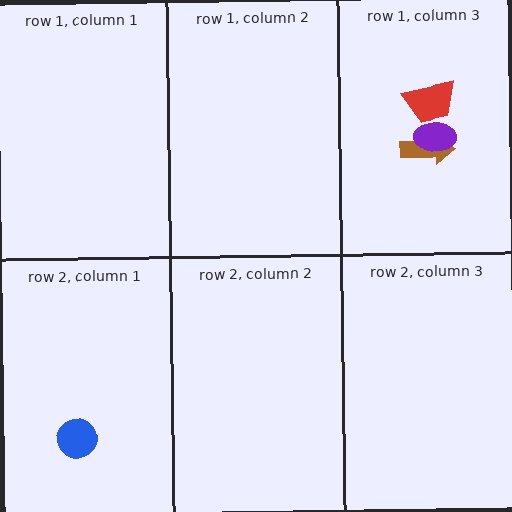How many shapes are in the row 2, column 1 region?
1.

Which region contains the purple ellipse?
The row 1, column 3 region.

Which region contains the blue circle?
The row 2, column 1 region.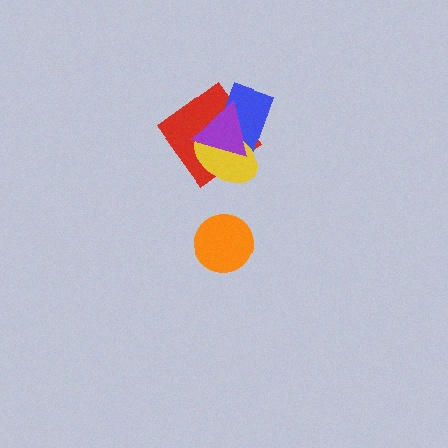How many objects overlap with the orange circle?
0 objects overlap with the orange circle.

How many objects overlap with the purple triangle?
3 objects overlap with the purple triangle.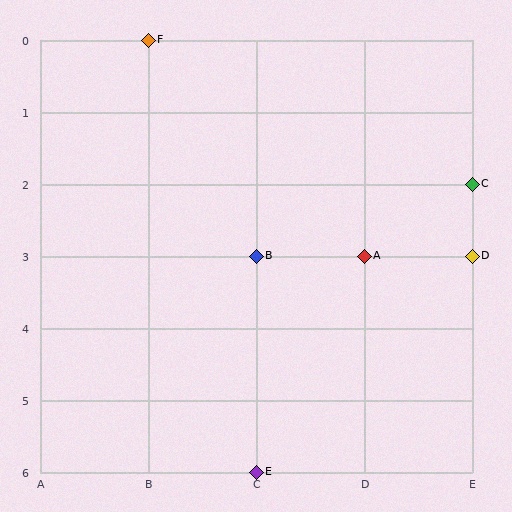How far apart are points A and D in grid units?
Points A and D are 1 column apart.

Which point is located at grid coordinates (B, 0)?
Point F is at (B, 0).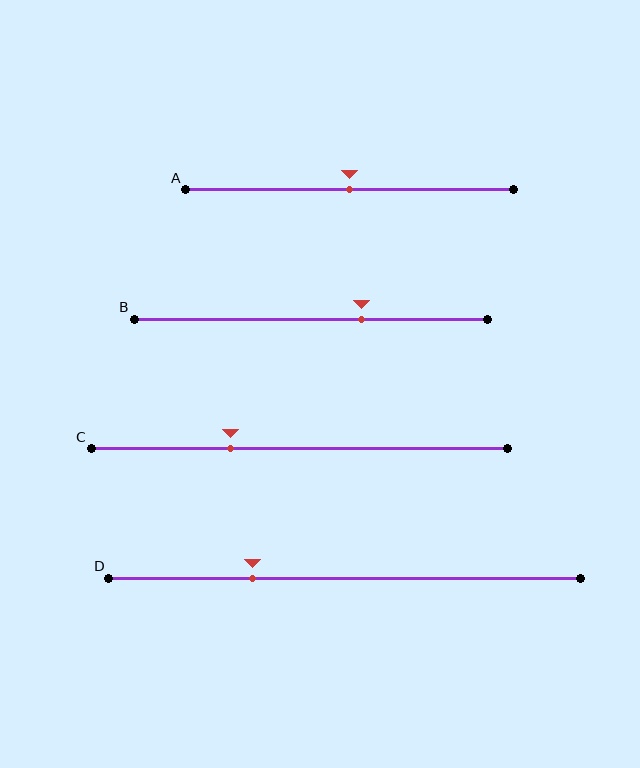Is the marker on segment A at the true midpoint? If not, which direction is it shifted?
Yes, the marker on segment A is at the true midpoint.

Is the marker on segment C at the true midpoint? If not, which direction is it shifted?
No, the marker on segment C is shifted to the left by about 16% of the segment length.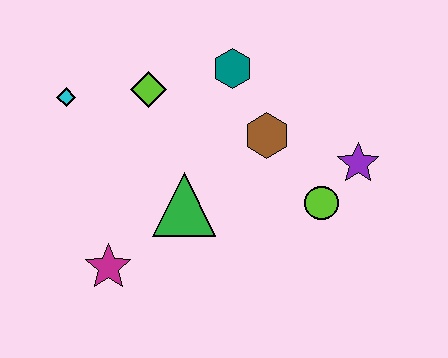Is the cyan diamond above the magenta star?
Yes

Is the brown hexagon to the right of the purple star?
No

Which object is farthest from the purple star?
The cyan diamond is farthest from the purple star.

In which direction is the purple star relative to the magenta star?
The purple star is to the right of the magenta star.